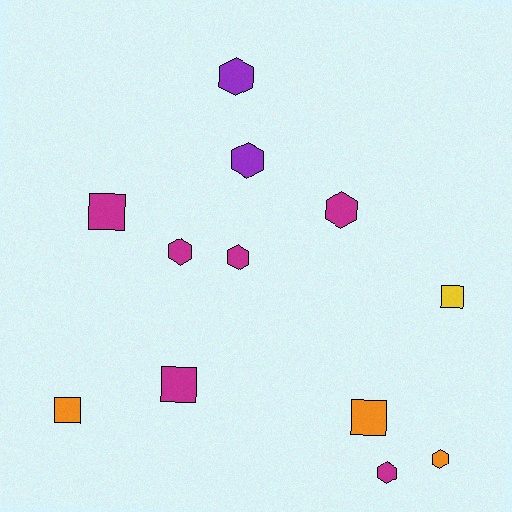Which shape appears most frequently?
Hexagon, with 7 objects.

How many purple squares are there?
There are no purple squares.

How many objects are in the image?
There are 12 objects.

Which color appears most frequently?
Magenta, with 6 objects.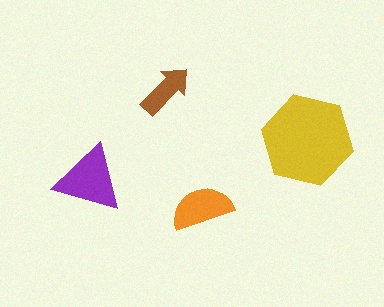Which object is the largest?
The yellow hexagon.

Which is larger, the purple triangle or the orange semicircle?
The purple triangle.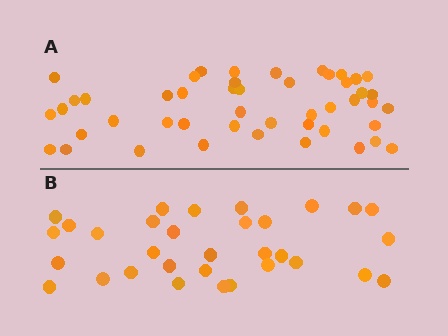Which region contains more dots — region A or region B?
Region A (the top region) has more dots.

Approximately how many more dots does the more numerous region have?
Region A has approximately 15 more dots than region B.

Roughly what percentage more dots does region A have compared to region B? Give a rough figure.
About 45% more.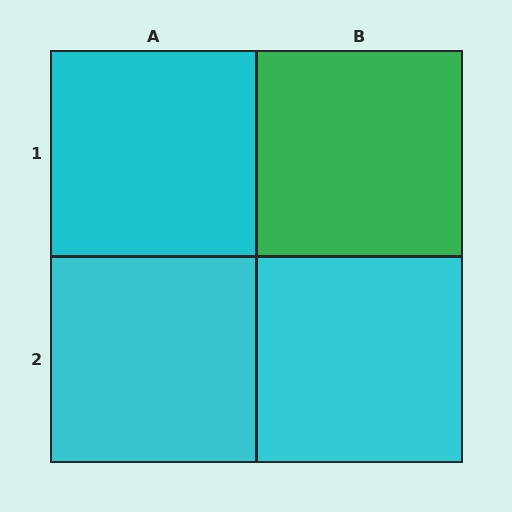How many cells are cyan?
3 cells are cyan.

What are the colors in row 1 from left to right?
Cyan, green.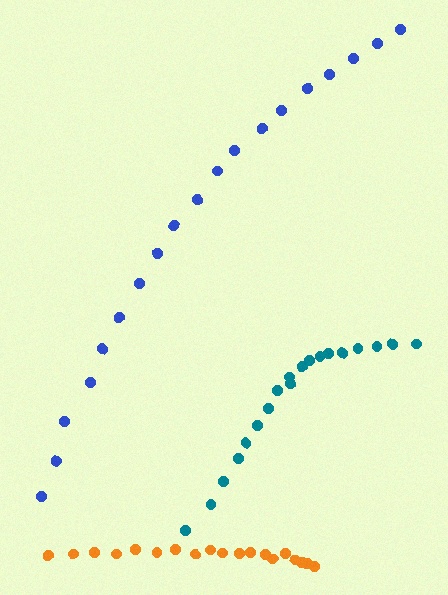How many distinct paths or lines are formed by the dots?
There are 3 distinct paths.